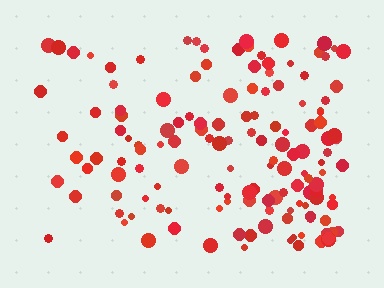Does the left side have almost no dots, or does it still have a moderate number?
Still a moderate number, just noticeably fewer than the right.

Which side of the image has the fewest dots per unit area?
The left.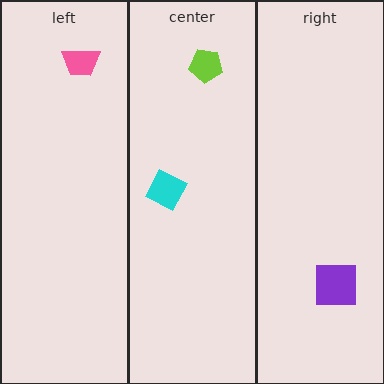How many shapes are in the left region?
1.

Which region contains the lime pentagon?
The center region.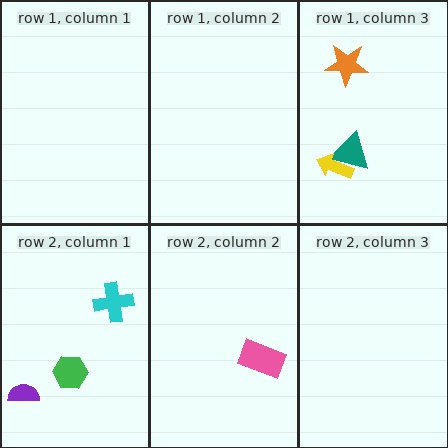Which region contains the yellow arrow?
The row 1, column 3 region.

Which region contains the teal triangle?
The row 1, column 3 region.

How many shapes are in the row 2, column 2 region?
1.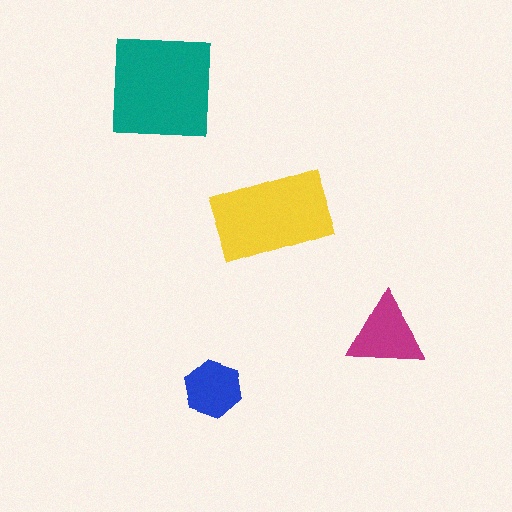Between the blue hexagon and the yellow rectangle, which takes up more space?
The yellow rectangle.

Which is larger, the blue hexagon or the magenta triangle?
The magenta triangle.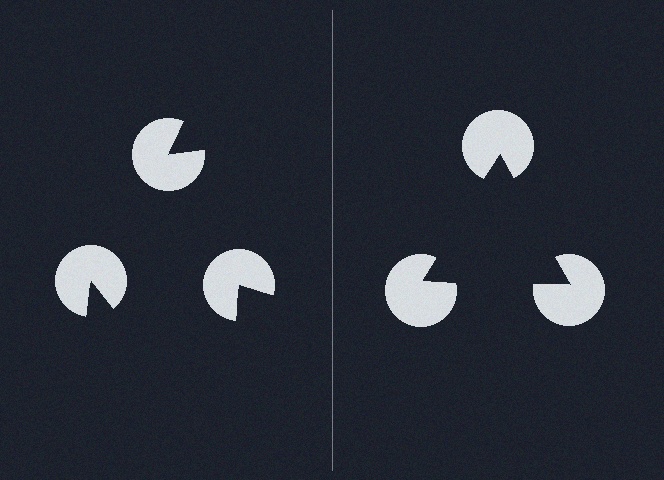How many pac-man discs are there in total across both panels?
6 — 3 on each side.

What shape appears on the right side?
An illusory triangle.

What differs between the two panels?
The pac-man discs are positioned identically on both sides; only the wedge orientations differ. On the right they align to a triangle; on the left they are misaligned.